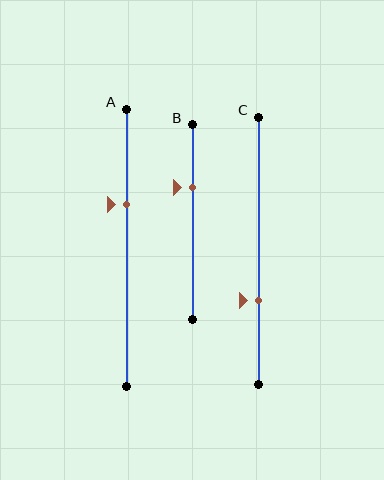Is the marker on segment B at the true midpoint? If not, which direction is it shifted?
No, the marker on segment B is shifted upward by about 18% of the segment length.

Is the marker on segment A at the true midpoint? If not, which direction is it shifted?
No, the marker on segment A is shifted upward by about 16% of the segment length.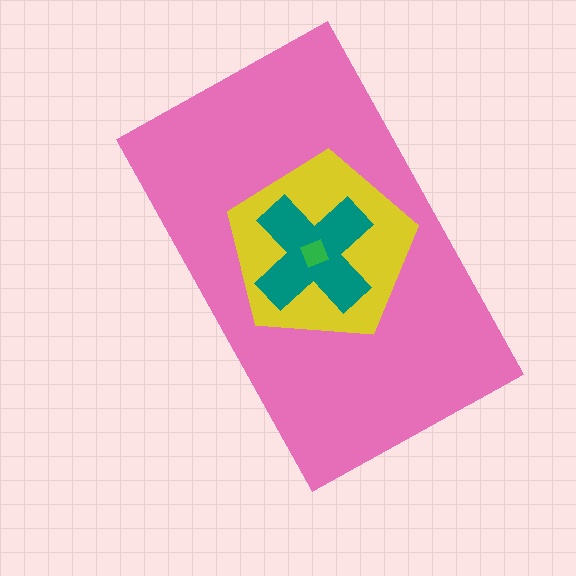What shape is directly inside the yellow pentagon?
The teal cross.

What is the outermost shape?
The pink rectangle.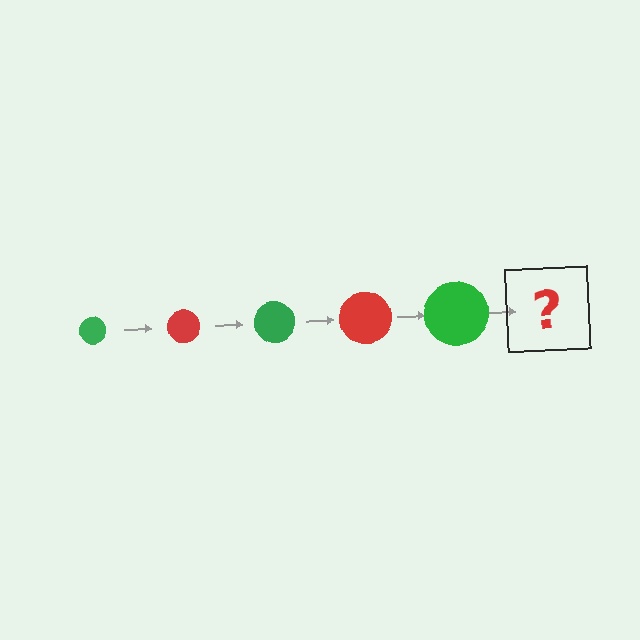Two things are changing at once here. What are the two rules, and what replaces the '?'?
The two rules are that the circle grows larger each step and the color cycles through green and red. The '?' should be a red circle, larger than the previous one.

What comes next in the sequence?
The next element should be a red circle, larger than the previous one.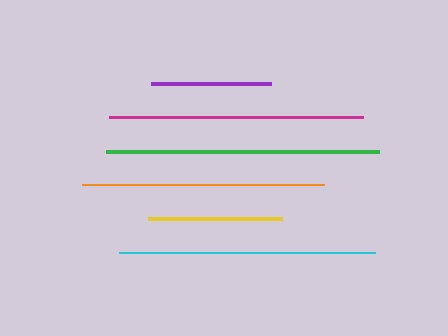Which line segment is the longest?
The green line is the longest at approximately 273 pixels.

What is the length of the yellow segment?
The yellow segment is approximately 134 pixels long.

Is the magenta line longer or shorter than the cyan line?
The cyan line is longer than the magenta line.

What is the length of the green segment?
The green segment is approximately 273 pixels long.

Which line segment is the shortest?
The purple line is the shortest at approximately 120 pixels.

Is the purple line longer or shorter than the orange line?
The orange line is longer than the purple line.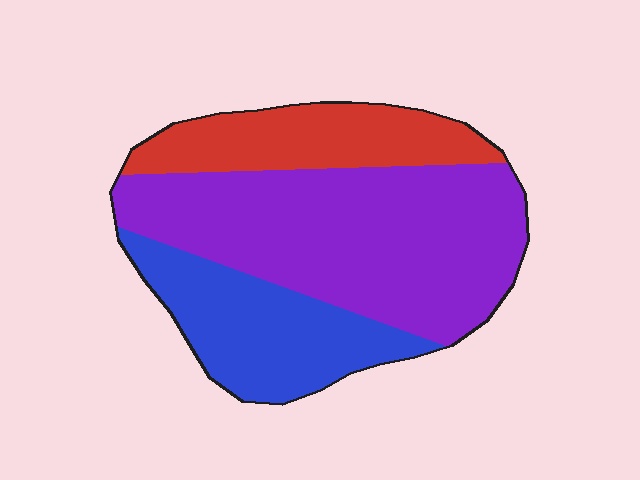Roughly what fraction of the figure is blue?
Blue takes up about one quarter (1/4) of the figure.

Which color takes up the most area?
Purple, at roughly 55%.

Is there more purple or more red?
Purple.